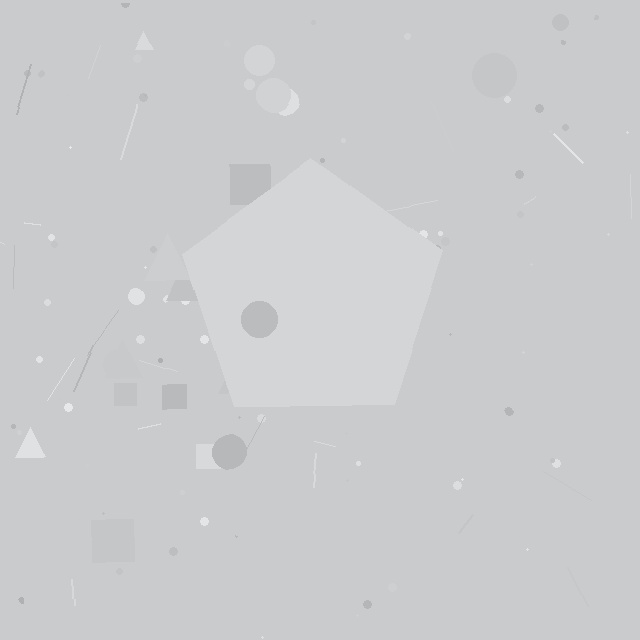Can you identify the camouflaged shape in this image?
The camouflaged shape is a pentagon.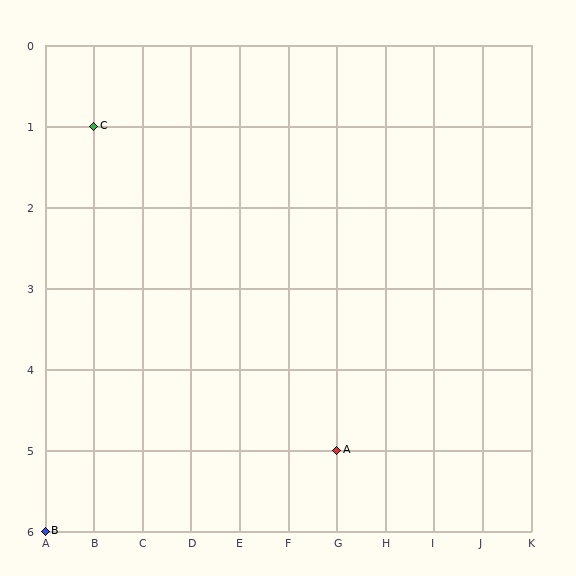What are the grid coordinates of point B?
Point B is at grid coordinates (A, 6).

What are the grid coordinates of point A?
Point A is at grid coordinates (G, 5).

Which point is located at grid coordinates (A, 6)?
Point B is at (A, 6).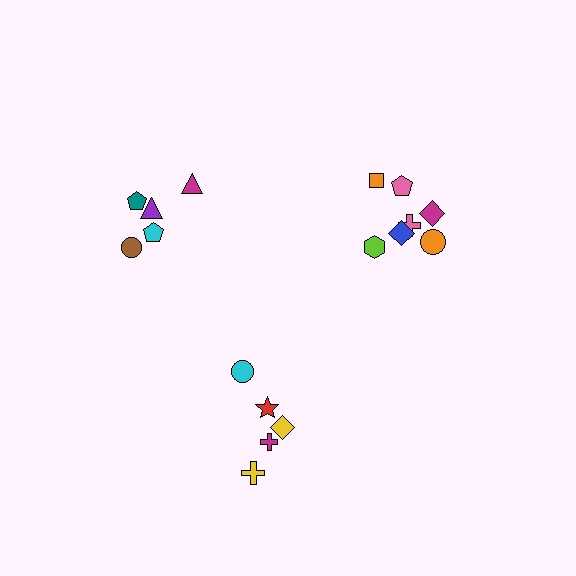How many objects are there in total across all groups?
There are 17 objects.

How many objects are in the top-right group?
There are 7 objects.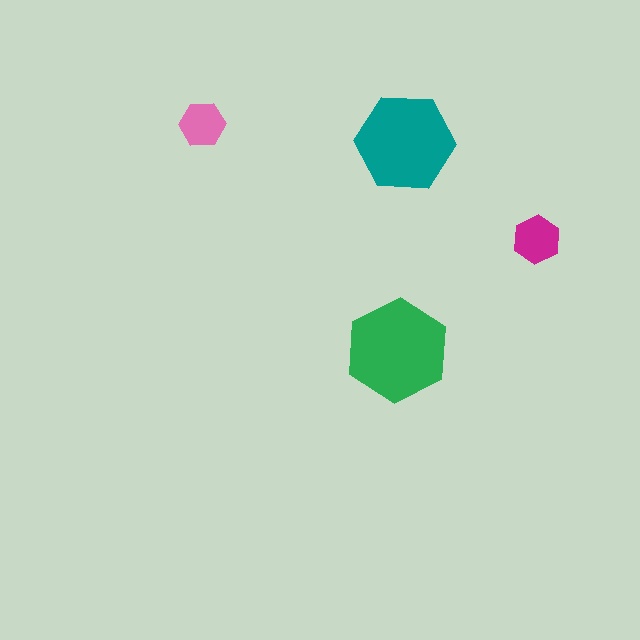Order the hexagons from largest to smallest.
the green one, the teal one, the magenta one, the pink one.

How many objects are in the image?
There are 4 objects in the image.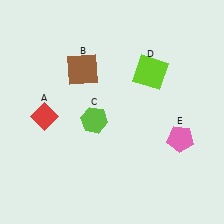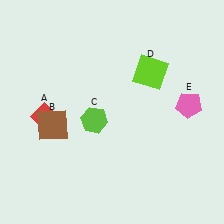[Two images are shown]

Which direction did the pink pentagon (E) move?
The pink pentagon (E) moved up.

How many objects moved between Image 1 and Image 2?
2 objects moved between the two images.